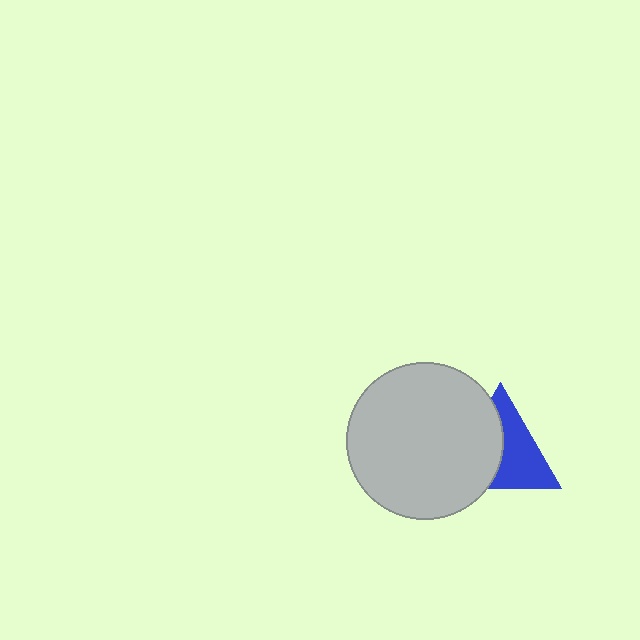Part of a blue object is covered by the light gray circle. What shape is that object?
It is a triangle.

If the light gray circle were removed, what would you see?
You would see the complete blue triangle.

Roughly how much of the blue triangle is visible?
About half of it is visible (roughly 53%).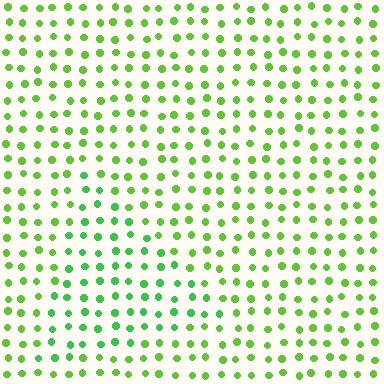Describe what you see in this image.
The image is filled with small lime elements in a uniform arrangement. A triangle-shaped region is visible where the elements are tinted to a slightly different hue, forming a subtle color boundary.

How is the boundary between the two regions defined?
The boundary is defined purely by a slight shift in hue (about 25 degrees). Spacing, size, and orientation are identical on both sides.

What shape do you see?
I see a triangle.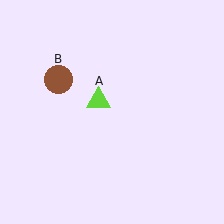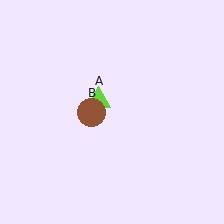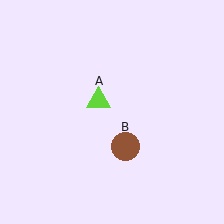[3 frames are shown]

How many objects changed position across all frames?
1 object changed position: brown circle (object B).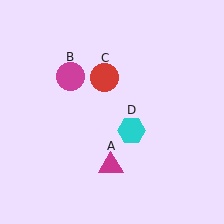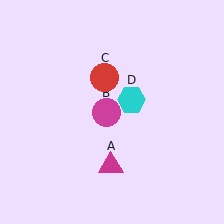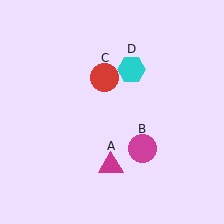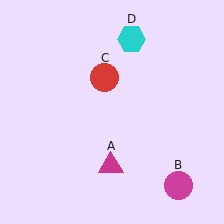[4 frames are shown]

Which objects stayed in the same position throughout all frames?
Magenta triangle (object A) and red circle (object C) remained stationary.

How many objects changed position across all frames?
2 objects changed position: magenta circle (object B), cyan hexagon (object D).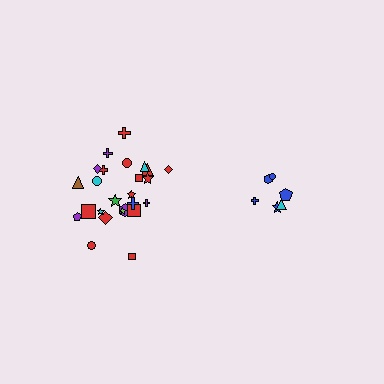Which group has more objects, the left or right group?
The left group.